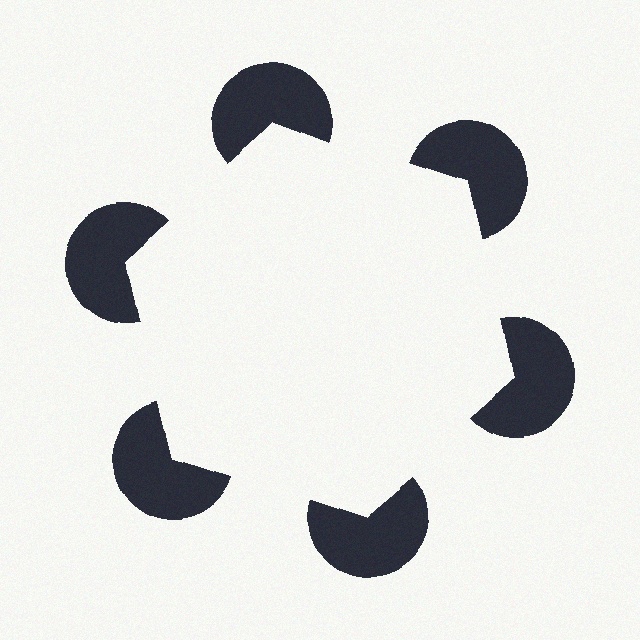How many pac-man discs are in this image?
There are 6 — one at each vertex of the illusory hexagon.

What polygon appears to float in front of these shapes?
An illusory hexagon — its edges are inferred from the aligned wedge cuts in the pac-man discs, not physically drawn.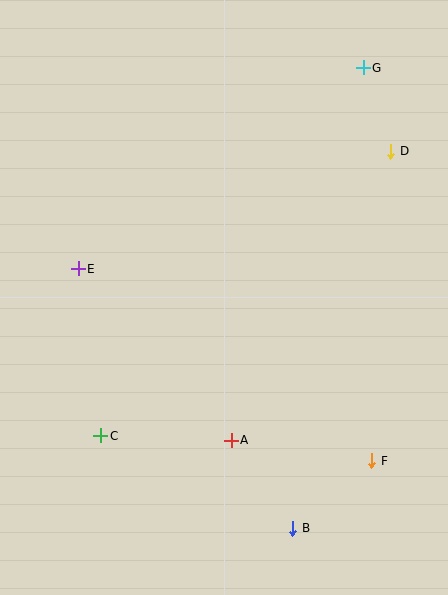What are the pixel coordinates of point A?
Point A is at (231, 440).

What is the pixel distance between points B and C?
The distance between B and C is 213 pixels.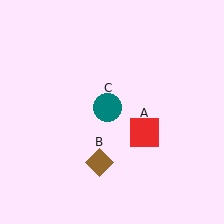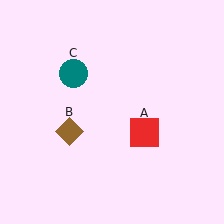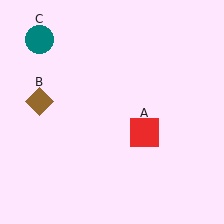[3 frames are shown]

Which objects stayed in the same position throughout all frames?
Red square (object A) remained stationary.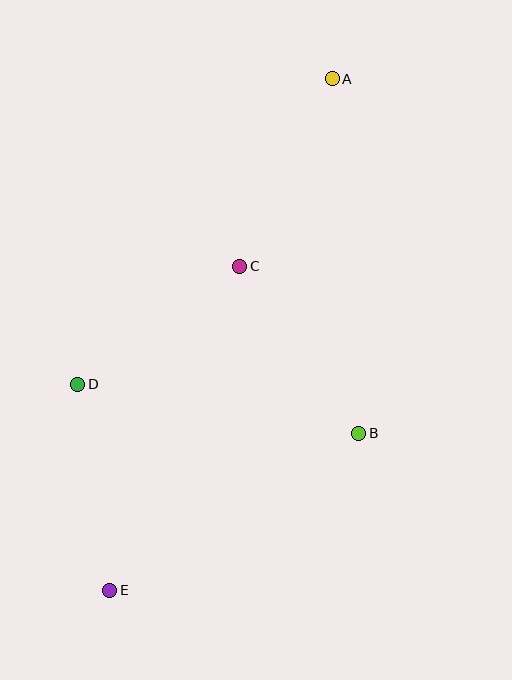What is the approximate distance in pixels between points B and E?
The distance between B and E is approximately 294 pixels.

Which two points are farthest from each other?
Points A and E are farthest from each other.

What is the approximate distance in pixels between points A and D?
The distance between A and D is approximately 398 pixels.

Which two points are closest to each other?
Points C and D are closest to each other.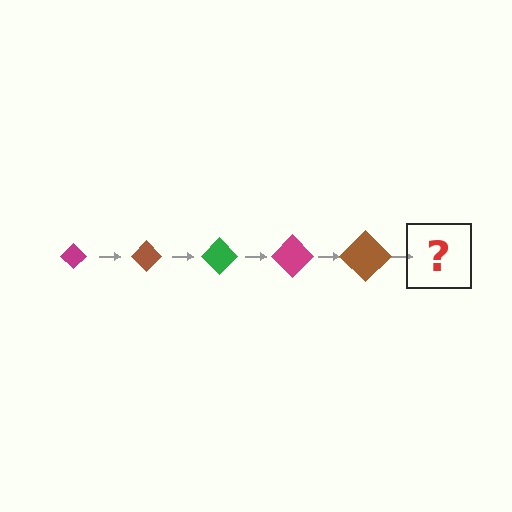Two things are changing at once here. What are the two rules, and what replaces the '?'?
The two rules are that the diamond grows larger each step and the color cycles through magenta, brown, and green. The '?' should be a green diamond, larger than the previous one.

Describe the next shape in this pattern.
It should be a green diamond, larger than the previous one.